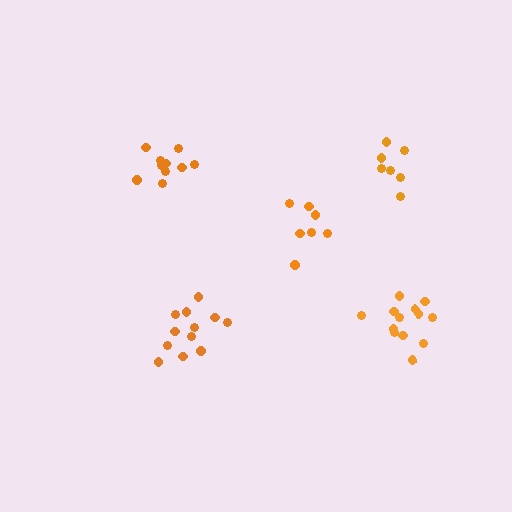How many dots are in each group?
Group 1: 7 dots, Group 2: 12 dots, Group 3: 13 dots, Group 4: 10 dots, Group 5: 7 dots (49 total).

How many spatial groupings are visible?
There are 5 spatial groupings.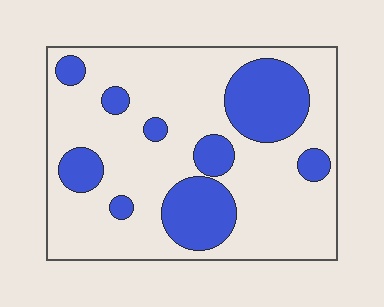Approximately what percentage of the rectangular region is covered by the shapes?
Approximately 25%.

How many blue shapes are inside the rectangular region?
9.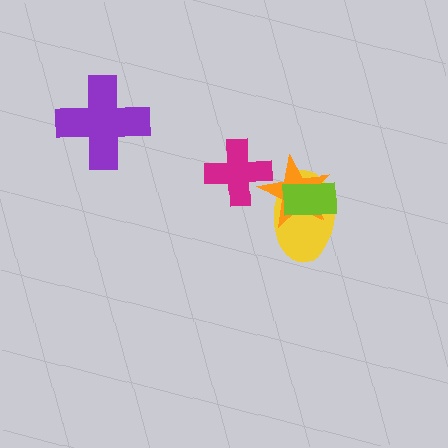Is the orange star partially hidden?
Yes, it is partially covered by another shape.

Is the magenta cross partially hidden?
No, no other shape covers it.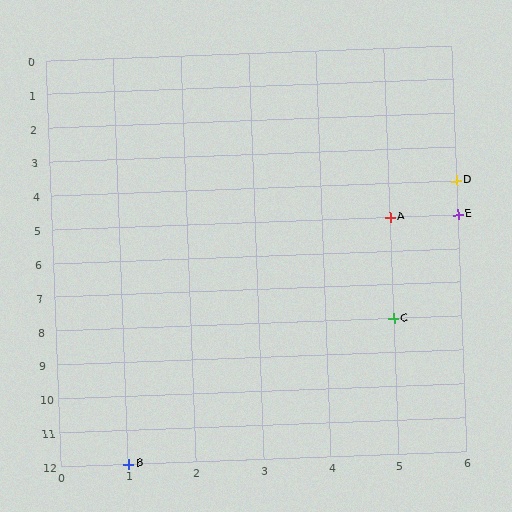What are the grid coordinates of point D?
Point D is at grid coordinates (6, 4).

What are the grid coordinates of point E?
Point E is at grid coordinates (6, 5).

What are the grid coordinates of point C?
Point C is at grid coordinates (5, 8).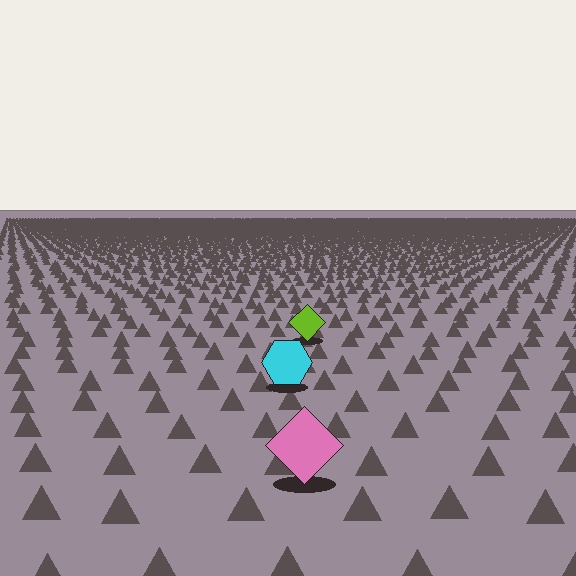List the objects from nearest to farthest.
From nearest to farthest: the pink diamond, the cyan hexagon, the lime diamond.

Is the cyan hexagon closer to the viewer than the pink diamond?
No. The pink diamond is closer — you can tell from the texture gradient: the ground texture is coarser near it.